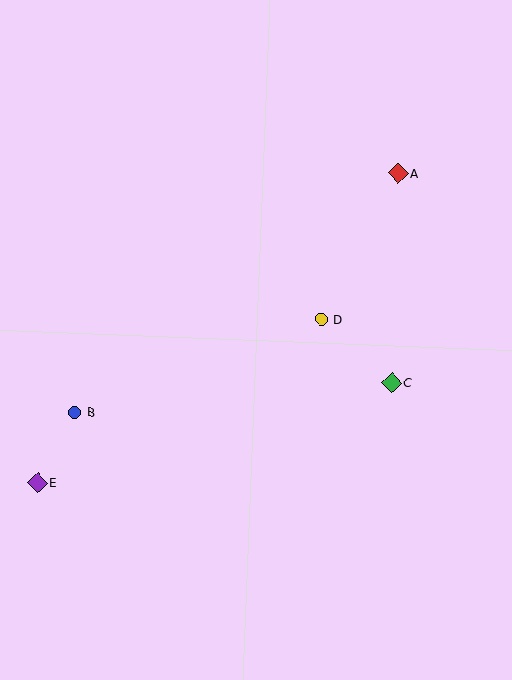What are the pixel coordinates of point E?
Point E is at (37, 483).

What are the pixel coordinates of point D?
Point D is at (321, 319).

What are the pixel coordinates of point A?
Point A is at (398, 173).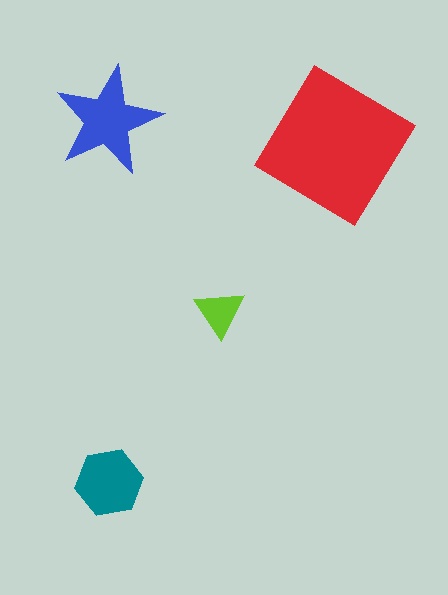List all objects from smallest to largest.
The lime triangle, the teal hexagon, the blue star, the red diamond.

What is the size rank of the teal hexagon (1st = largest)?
3rd.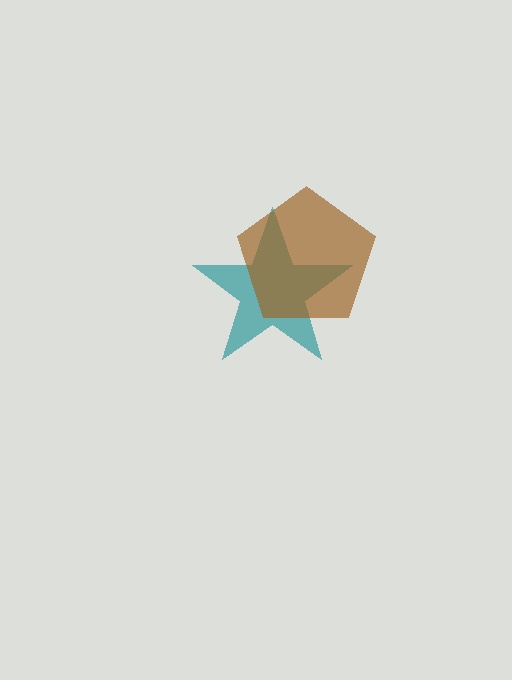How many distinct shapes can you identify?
There are 2 distinct shapes: a teal star, a brown pentagon.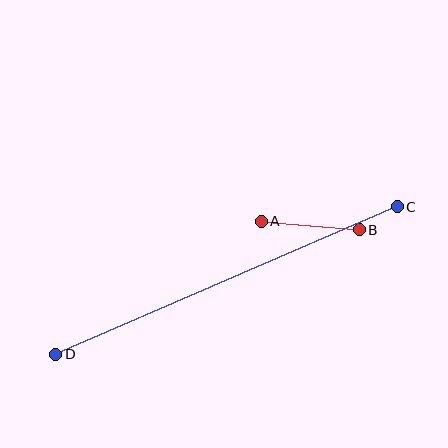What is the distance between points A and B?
The distance is approximately 98 pixels.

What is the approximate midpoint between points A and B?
The midpoint is at approximately (310, 226) pixels.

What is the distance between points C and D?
The distance is approximately 372 pixels.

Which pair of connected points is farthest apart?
Points C and D are farthest apart.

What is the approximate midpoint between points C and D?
The midpoint is at approximately (226, 281) pixels.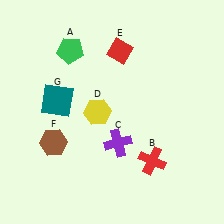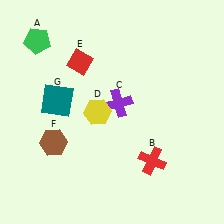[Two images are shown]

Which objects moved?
The objects that moved are: the green pentagon (A), the purple cross (C), the red diamond (E).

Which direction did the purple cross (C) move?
The purple cross (C) moved up.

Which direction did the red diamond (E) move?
The red diamond (E) moved left.